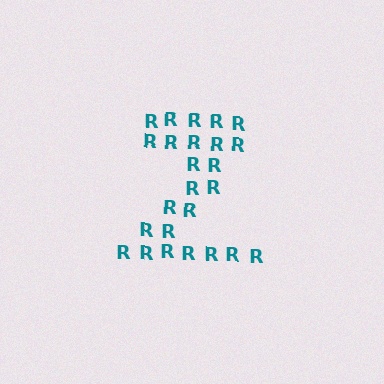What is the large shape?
The large shape is the letter Z.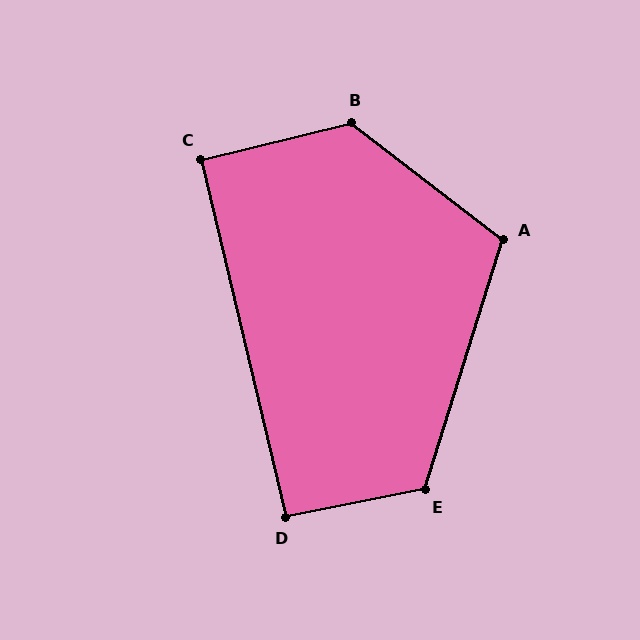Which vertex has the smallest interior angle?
C, at approximately 90 degrees.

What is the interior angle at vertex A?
Approximately 111 degrees (obtuse).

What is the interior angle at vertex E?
Approximately 118 degrees (obtuse).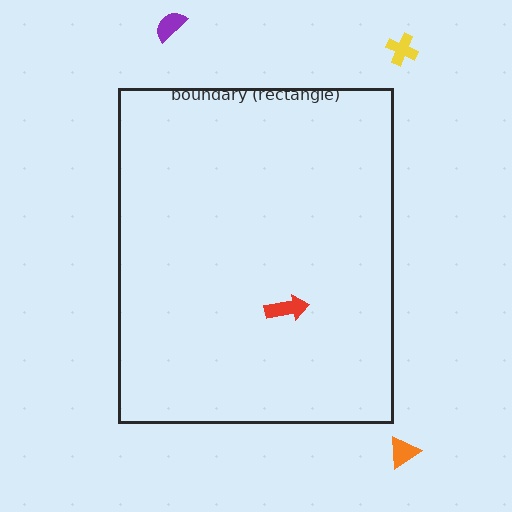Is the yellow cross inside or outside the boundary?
Outside.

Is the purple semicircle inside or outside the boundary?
Outside.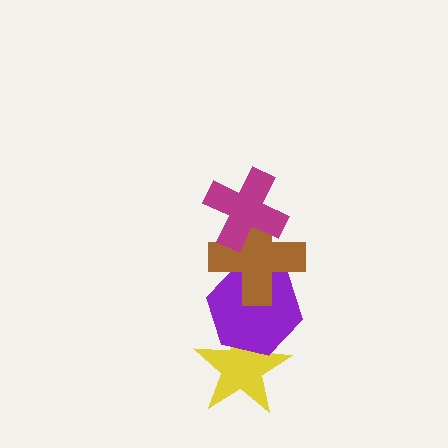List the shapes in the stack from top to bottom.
From top to bottom: the magenta cross, the brown cross, the purple hexagon, the yellow star.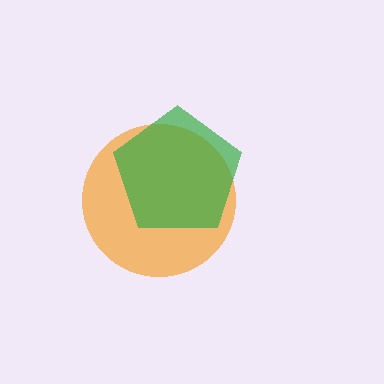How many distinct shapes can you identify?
There are 2 distinct shapes: an orange circle, a green pentagon.